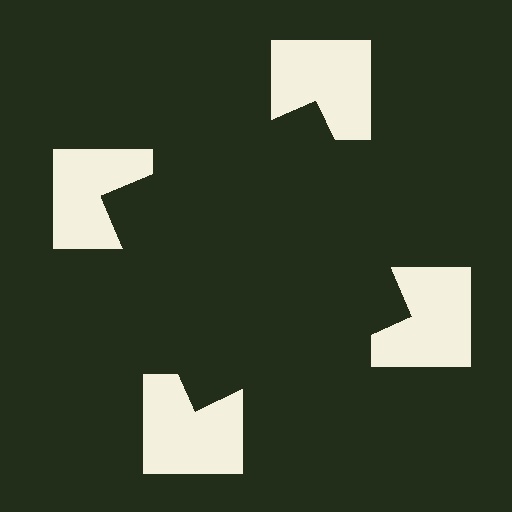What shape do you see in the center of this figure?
An illusory square — its edges are inferred from the aligned wedge cuts in the notched squares, not physically drawn.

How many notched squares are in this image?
There are 4 — one at each vertex of the illusory square.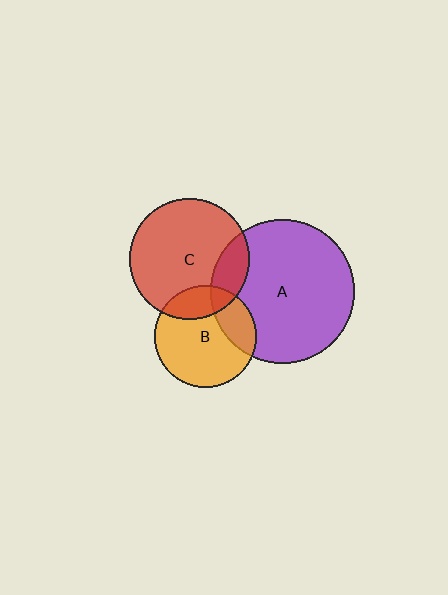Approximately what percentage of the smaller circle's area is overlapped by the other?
Approximately 20%.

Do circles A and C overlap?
Yes.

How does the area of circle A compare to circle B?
Approximately 2.0 times.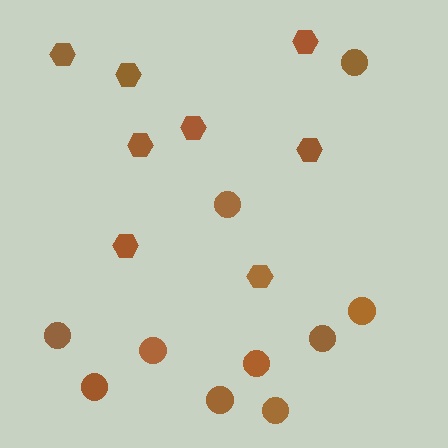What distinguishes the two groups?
There are 2 groups: one group of hexagons (8) and one group of circles (10).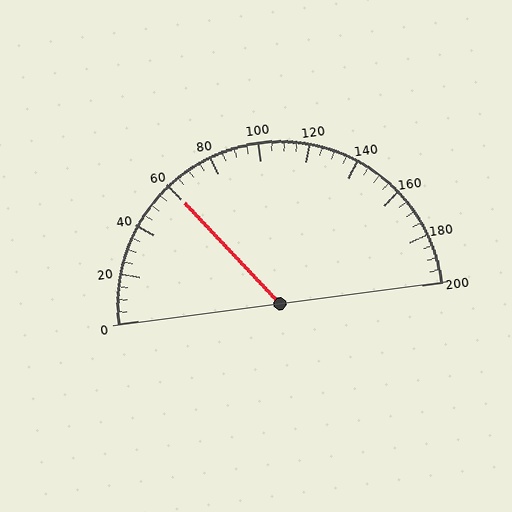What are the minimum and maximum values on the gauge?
The gauge ranges from 0 to 200.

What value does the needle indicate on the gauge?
The needle indicates approximately 60.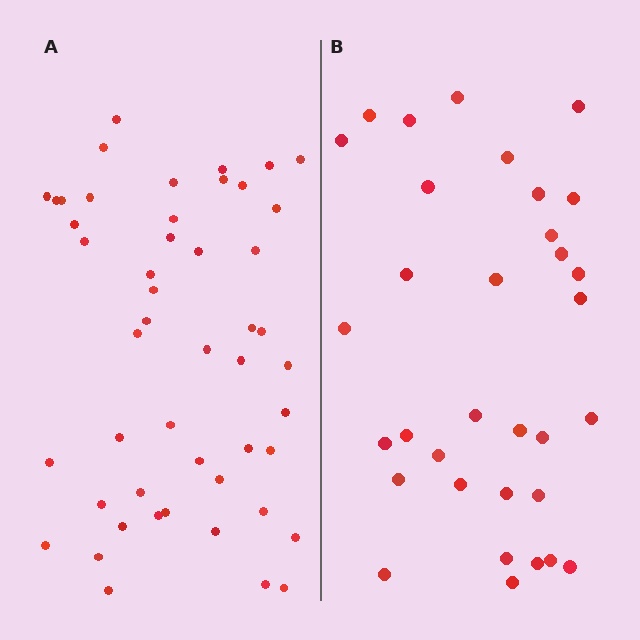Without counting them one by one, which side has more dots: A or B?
Region A (the left region) has more dots.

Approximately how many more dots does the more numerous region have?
Region A has approximately 15 more dots than region B.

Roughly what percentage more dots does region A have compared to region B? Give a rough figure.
About 50% more.